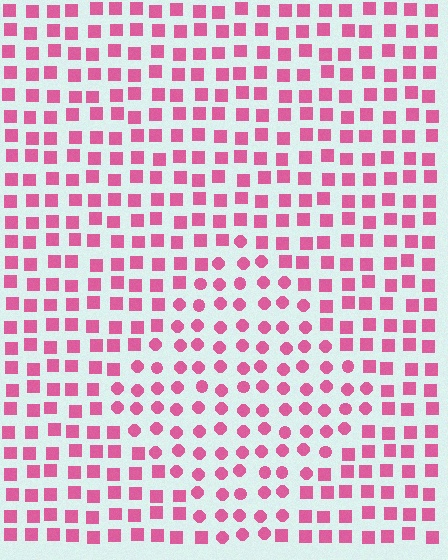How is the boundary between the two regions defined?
The boundary is defined by a change in element shape: circles inside vs. squares outside. All elements share the same color and spacing.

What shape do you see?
I see a diamond.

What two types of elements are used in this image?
The image uses circles inside the diamond region and squares outside it.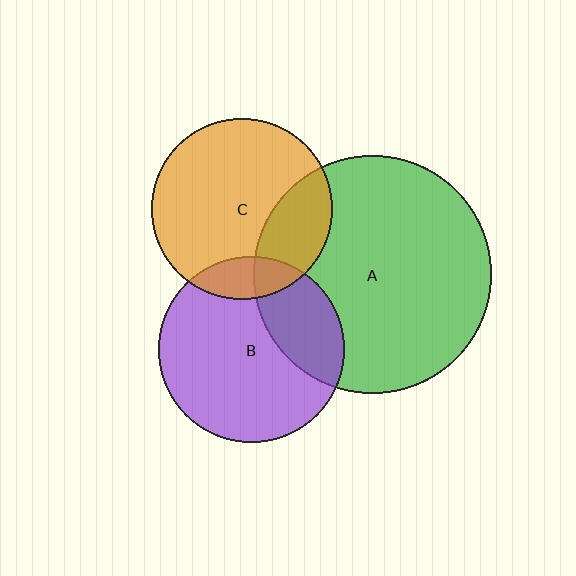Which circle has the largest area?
Circle A (green).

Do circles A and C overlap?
Yes.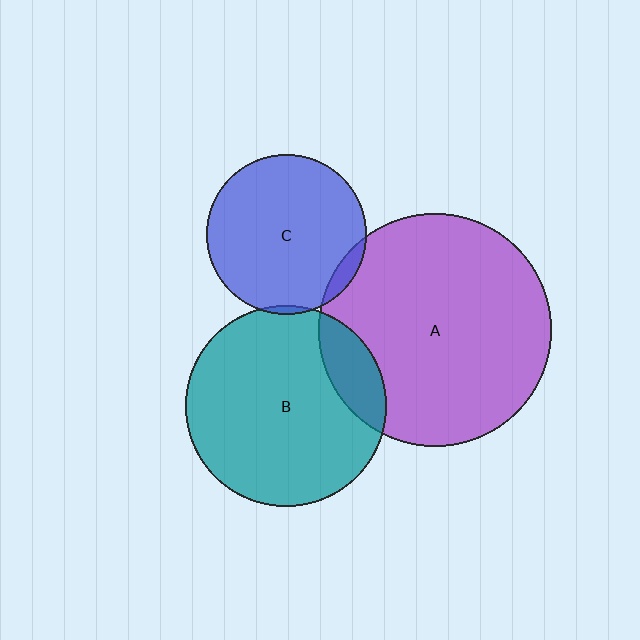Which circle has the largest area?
Circle A (purple).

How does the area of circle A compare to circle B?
Approximately 1.3 times.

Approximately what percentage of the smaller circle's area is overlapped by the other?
Approximately 15%.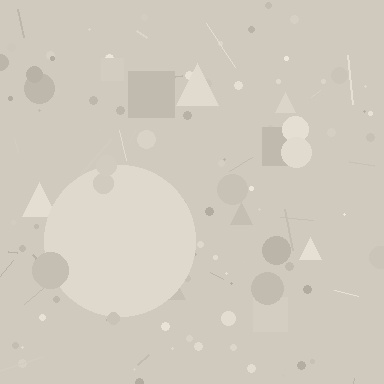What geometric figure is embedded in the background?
A circle is embedded in the background.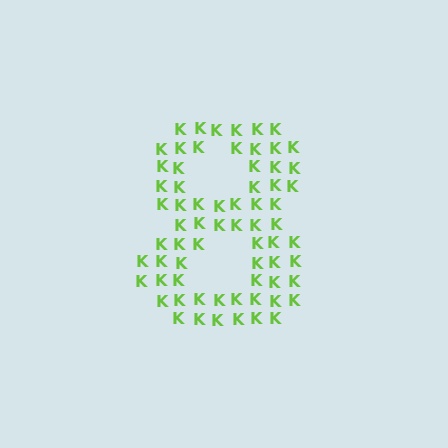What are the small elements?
The small elements are letter K's.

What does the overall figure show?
The overall figure shows the digit 8.